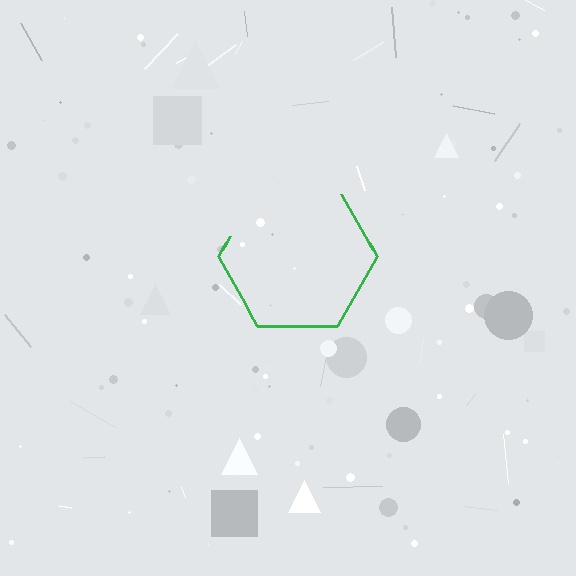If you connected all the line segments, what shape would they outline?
They would outline a hexagon.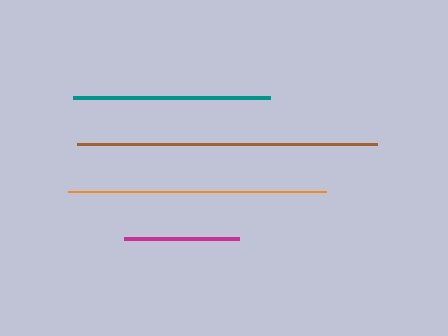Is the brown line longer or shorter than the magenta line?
The brown line is longer than the magenta line.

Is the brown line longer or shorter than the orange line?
The brown line is longer than the orange line.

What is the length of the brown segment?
The brown segment is approximately 300 pixels long.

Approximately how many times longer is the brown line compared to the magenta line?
The brown line is approximately 2.6 times the length of the magenta line.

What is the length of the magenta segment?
The magenta segment is approximately 115 pixels long.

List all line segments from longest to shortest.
From longest to shortest: brown, orange, teal, magenta.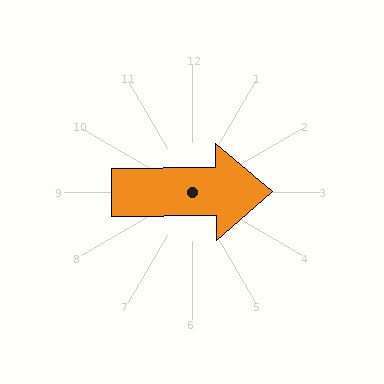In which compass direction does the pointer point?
East.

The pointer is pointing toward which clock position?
Roughly 3 o'clock.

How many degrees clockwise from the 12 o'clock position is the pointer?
Approximately 90 degrees.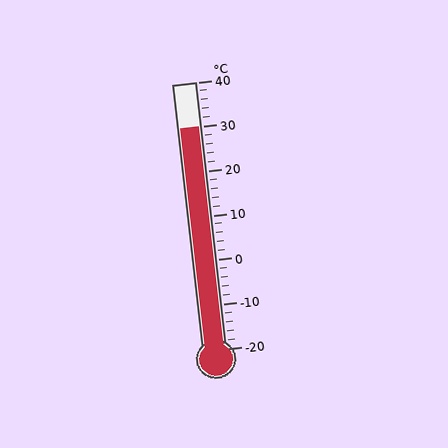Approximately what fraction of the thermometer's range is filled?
The thermometer is filled to approximately 85% of its range.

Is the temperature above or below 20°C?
The temperature is above 20°C.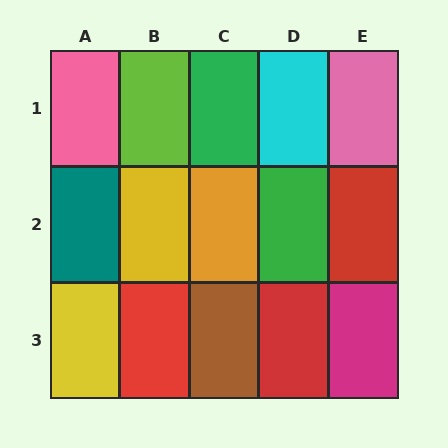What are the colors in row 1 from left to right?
Pink, lime, green, cyan, pink.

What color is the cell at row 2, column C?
Orange.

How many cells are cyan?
1 cell is cyan.